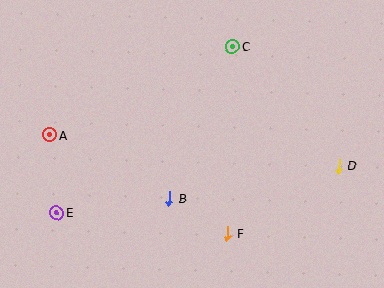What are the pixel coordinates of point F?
Point F is at (228, 234).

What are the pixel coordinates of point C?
Point C is at (232, 47).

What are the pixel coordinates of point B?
Point B is at (169, 199).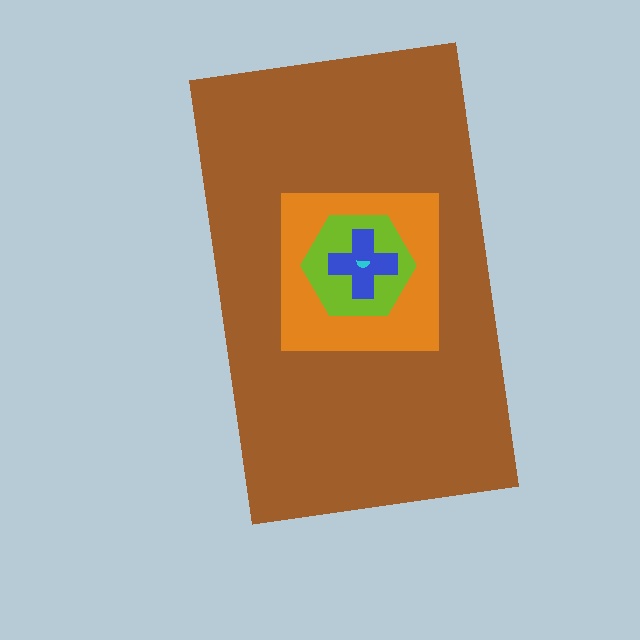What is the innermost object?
The cyan semicircle.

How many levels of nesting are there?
5.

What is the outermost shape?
The brown rectangle.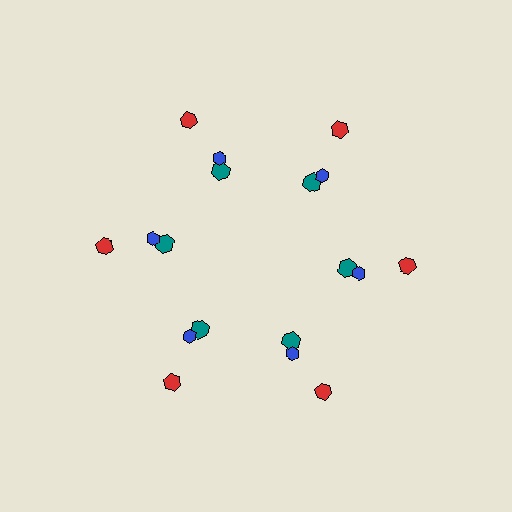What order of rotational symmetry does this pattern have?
This pattern has 6-fold rotational symmetry.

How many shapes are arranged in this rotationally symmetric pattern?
There are 18 shapes, arranged in 6 groups of 3.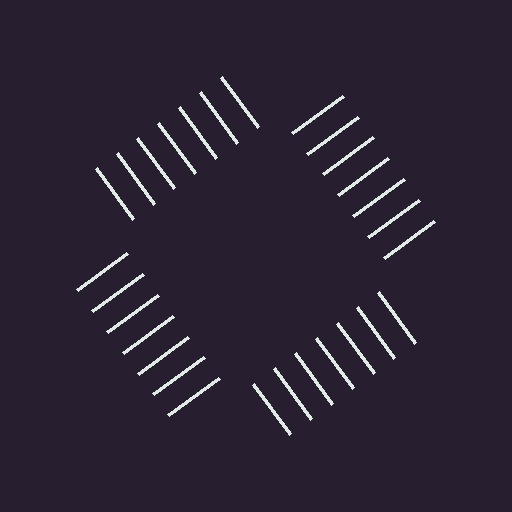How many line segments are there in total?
28 — 7 along each of the 4 edges.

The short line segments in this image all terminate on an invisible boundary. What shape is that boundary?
An illusory square — the line segments terminate on its edges but no continuous stroke is drawn.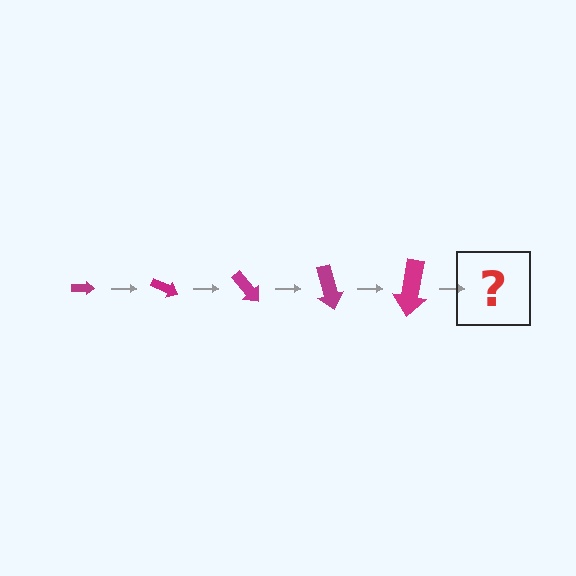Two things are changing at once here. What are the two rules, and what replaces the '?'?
The two rules are that the arrow grows larger each step and it rotates 25 degrees each step. The '?' should be an arrow, larger than the previous one and rotated 125 degrees from the start.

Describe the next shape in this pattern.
It should be an arrow, larger than the previous one and rotated 125 degrees from the start.